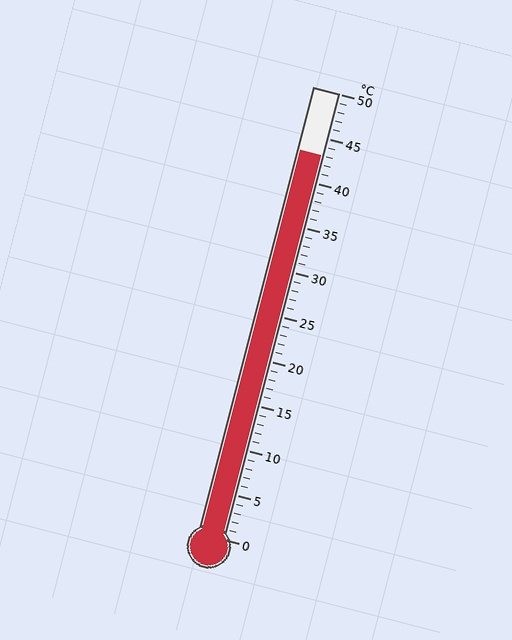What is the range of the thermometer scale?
The thermometer scale ranges from 0°C to 50°C.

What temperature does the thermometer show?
The thermometer shows approximately 43°C.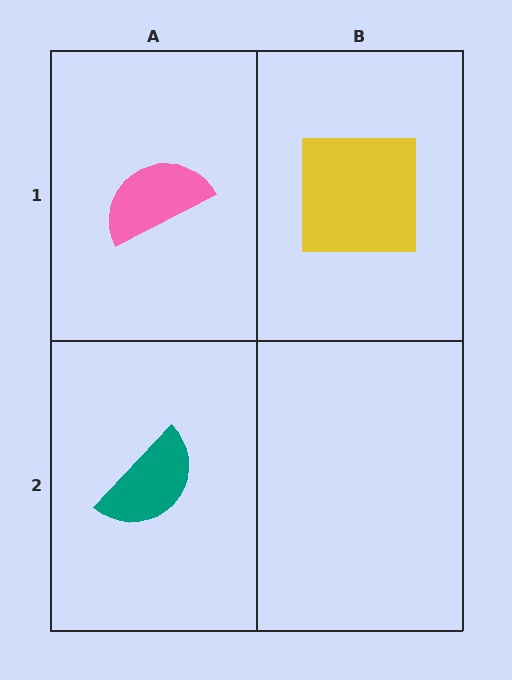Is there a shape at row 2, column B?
No, that cell is empty.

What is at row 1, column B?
A yellow square.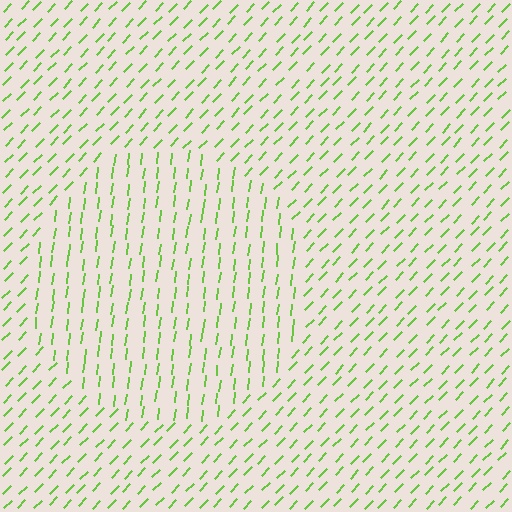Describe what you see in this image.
The image is filled with small lime line segments. A circle region in the image has lines oriented differently from the surrounding lines, creating a visible texture boundary.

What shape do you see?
I see a circle.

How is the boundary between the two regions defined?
The boundary is defined purely by a change in line orientation (approximately 37 degrees difference). All lines are the same color and thickness.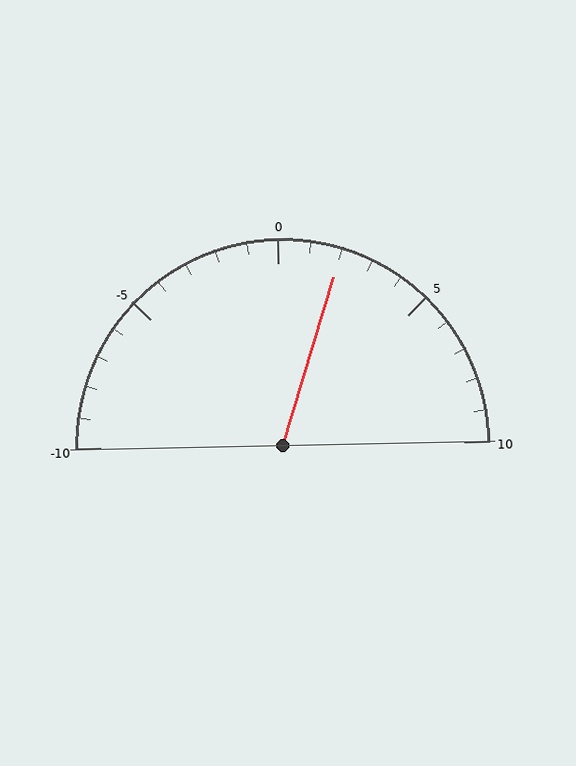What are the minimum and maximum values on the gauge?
The gauge ranges from -10 to 10.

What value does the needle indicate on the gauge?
The needle indicates approximately 2.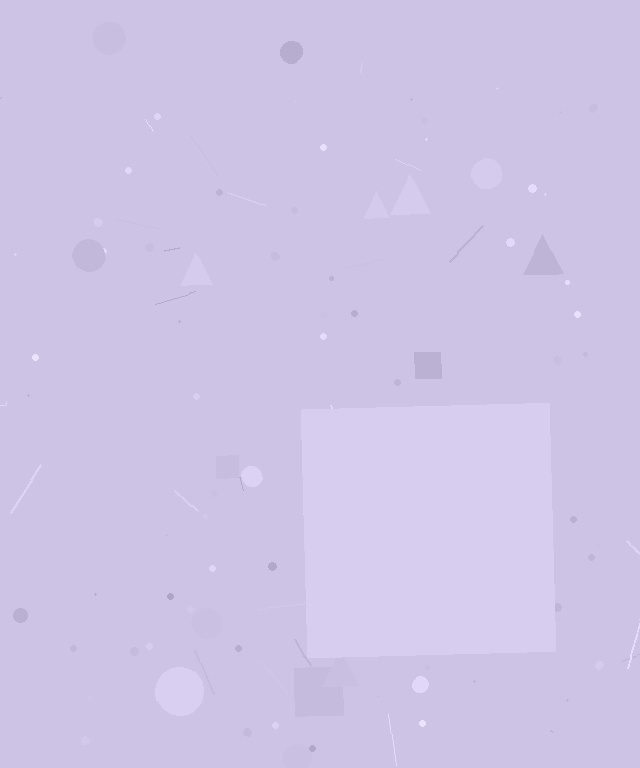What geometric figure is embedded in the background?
A square is embedded in the background.